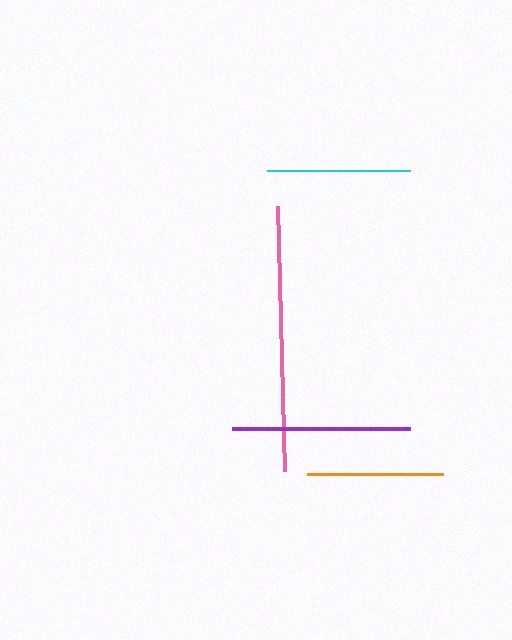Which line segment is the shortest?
The orange line is the shortest at approximately 136 pixels.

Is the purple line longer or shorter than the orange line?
The purple line is longer than the orange line.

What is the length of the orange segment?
The orange segment is approximately 136 pixels long.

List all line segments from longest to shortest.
From longest to shortest: pink, purple, cyan, orange.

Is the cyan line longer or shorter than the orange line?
The cyan line is longer than the orange line.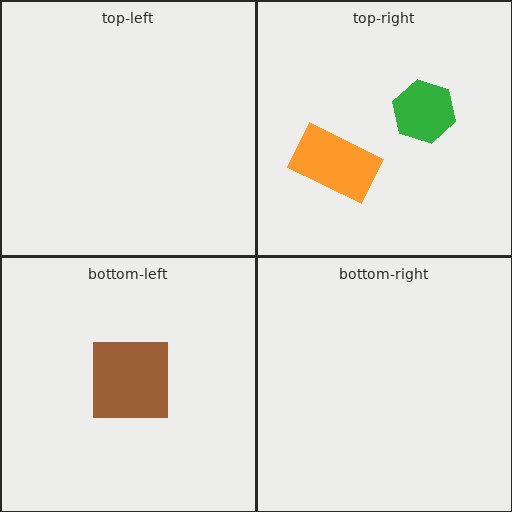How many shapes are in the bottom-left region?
1.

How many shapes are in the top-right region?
2.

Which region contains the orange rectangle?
The top-right region.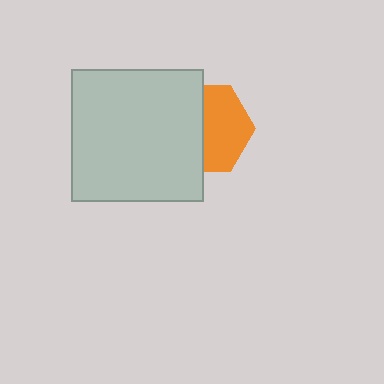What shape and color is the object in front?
The object in front is a light gray square.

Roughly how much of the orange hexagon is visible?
About half of it is visible (roughly 53%).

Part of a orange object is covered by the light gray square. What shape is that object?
It is a hexagon.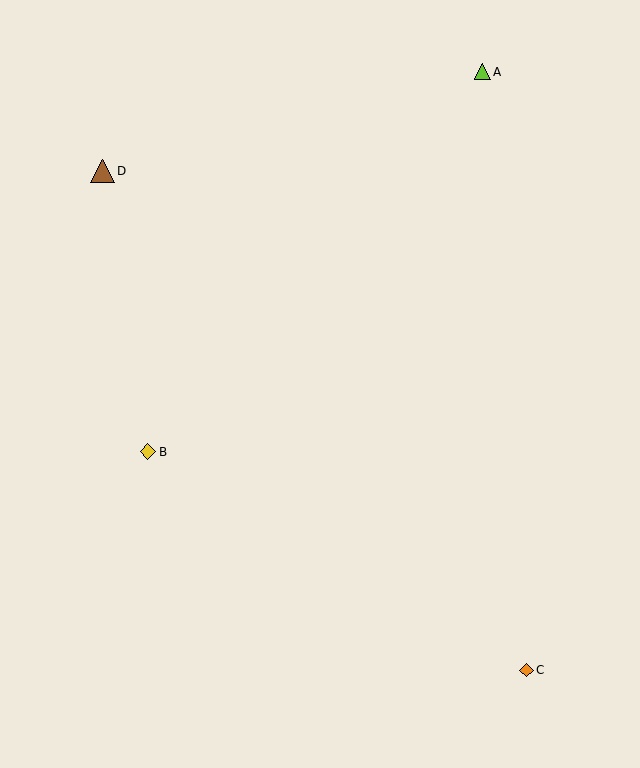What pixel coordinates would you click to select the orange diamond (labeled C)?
Click at (527, 670) to select the orange diamond C.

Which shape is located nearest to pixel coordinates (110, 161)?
The brown triangle (labeled D) at (102, 171) is nearest to that location.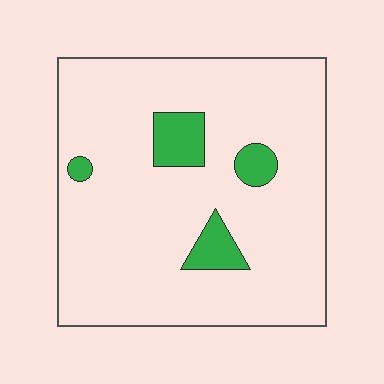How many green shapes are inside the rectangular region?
4.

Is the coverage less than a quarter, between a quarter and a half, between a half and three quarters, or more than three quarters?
Less than a quarter.